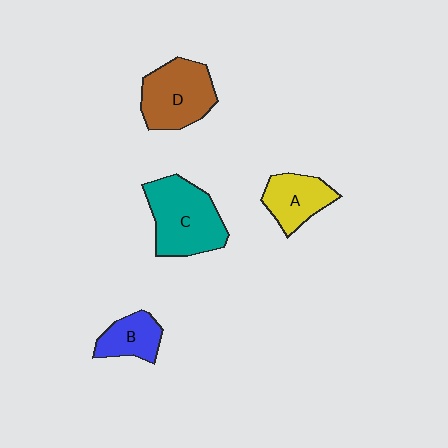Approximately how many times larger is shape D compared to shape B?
Approximately 1.8 times.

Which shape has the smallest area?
Shape B (blue).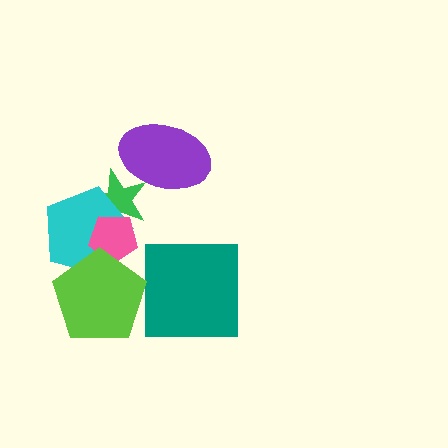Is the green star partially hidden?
Yes, it is partially covered by another shape.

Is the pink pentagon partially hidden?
Yes, it is partially covered by another shape.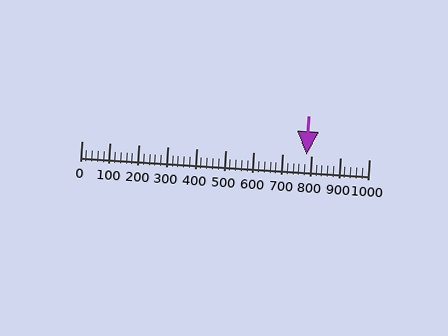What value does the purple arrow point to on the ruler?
The purple arrow points to approximately 782.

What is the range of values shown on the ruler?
The ruler shows values from 0 to 1000.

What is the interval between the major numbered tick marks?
The major tick marks are spaced 100 units apart.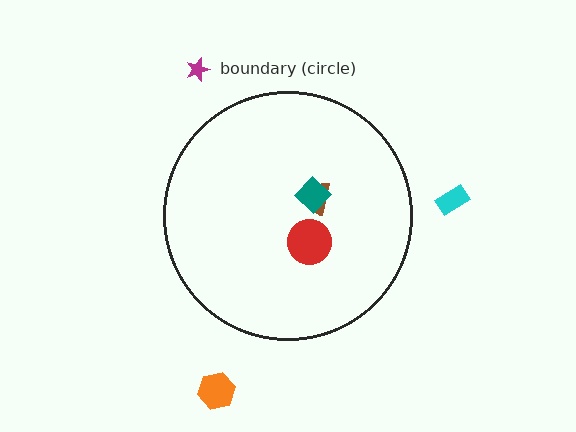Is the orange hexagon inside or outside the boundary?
Outside.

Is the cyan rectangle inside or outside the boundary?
Outside.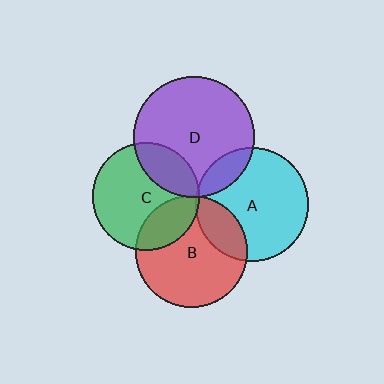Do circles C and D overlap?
Yes.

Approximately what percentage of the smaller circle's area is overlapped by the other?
Approximately 25%.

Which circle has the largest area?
Circle D (purple).